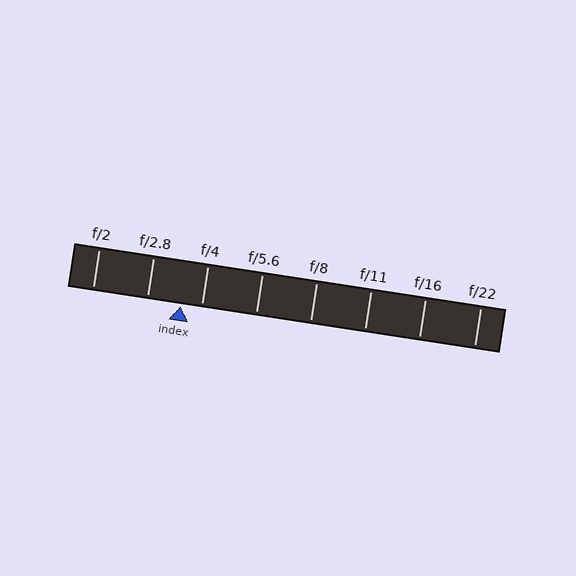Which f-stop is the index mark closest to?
The index mark is closest to f/4.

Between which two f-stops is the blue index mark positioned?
The index mark is between f/2.8 and f/4.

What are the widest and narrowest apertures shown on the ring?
The widest aperture shown is f/2 and the narrowest is f/22.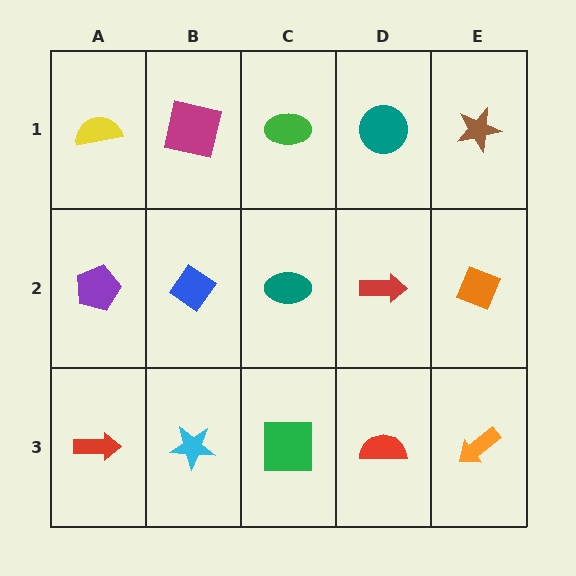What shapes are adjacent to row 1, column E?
An orange diamond (row 2, column E), a teal circle (row 1, column D).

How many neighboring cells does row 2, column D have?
4.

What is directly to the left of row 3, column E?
A red semicircle.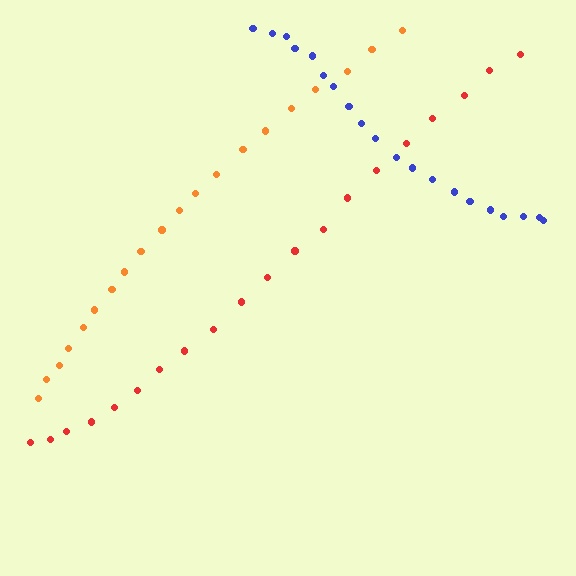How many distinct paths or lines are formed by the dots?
There are 3 distinct paths.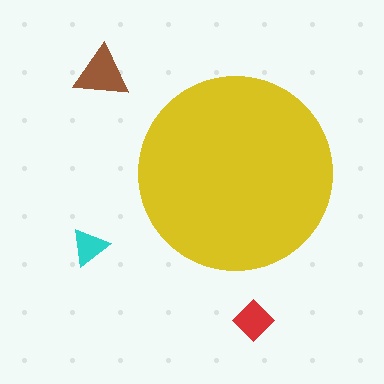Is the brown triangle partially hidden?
No, the brown triangle is fully visible.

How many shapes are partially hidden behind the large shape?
0 shapes are partially hidden.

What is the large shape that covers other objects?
A yellow circle.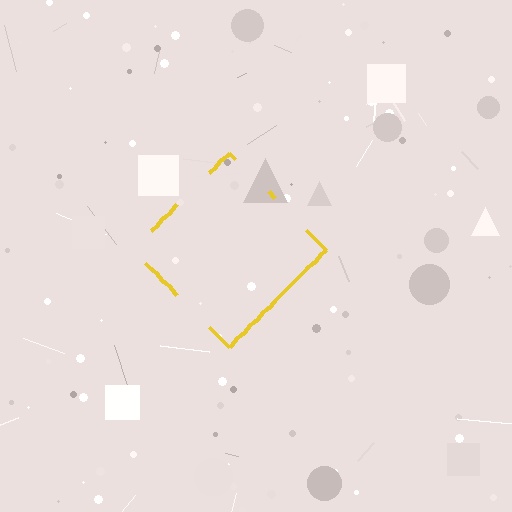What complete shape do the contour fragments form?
The contour fragments form a diamond.